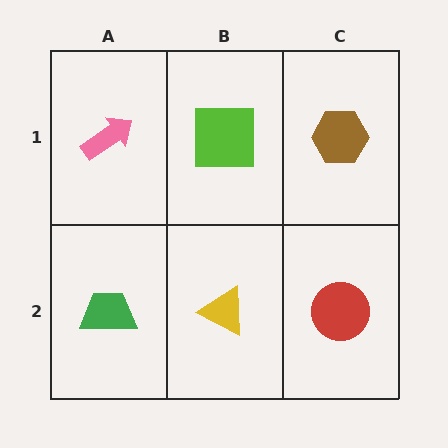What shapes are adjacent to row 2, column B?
A lime square (row 1, column B), a green trapezoid (row 2, column A), a red circle (row 2, column C).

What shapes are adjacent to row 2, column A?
A pink arrow (row 1, column A), a yellow triangle (row 2, column B).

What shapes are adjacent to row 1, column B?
A yellow triangle (row 2, column B), a pink arrow (row 1, column A), a brown hexagon (row 1, column C).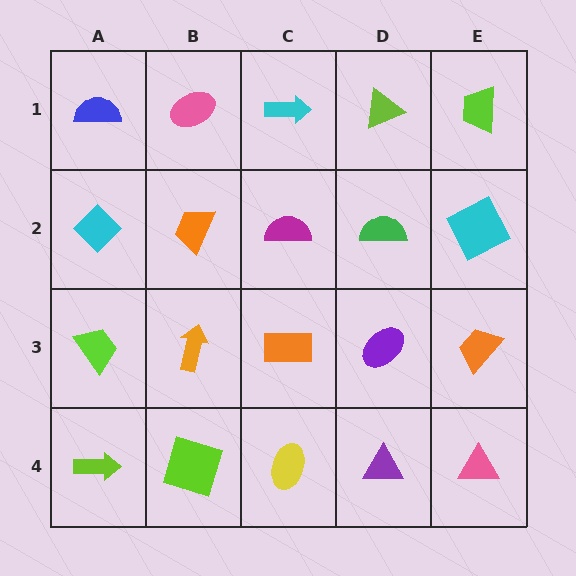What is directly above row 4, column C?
An orange rectangle.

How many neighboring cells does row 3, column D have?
4.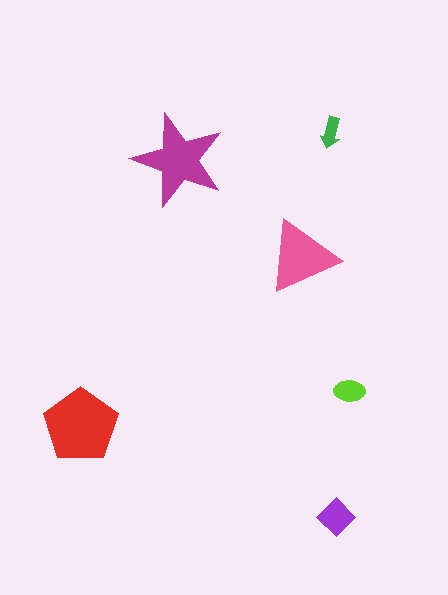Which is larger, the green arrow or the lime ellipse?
The lime ellipse.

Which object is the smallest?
The green arrow.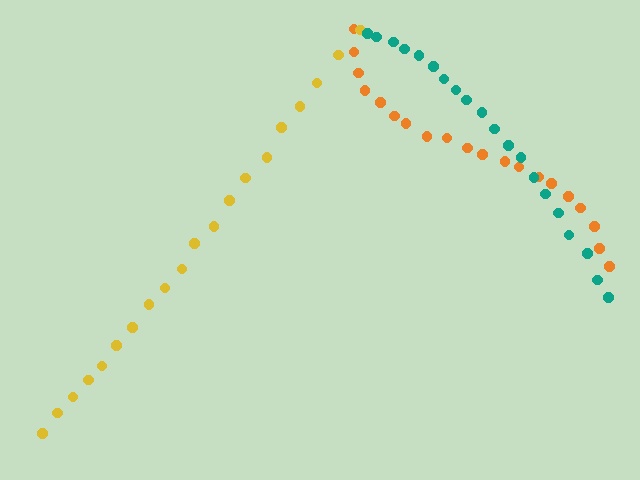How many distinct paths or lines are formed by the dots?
There are 3 distinct paths.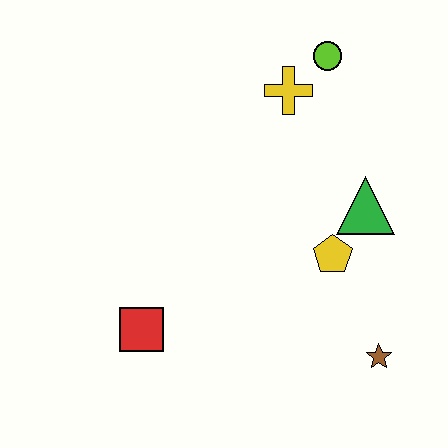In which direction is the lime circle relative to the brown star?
The lime circle is above the brown star.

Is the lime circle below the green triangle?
No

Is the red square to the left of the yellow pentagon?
Yes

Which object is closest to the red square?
The yellow pentagon is closest to the red square.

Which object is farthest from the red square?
The lime circle is farthest from the red square.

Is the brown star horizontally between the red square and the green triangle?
No